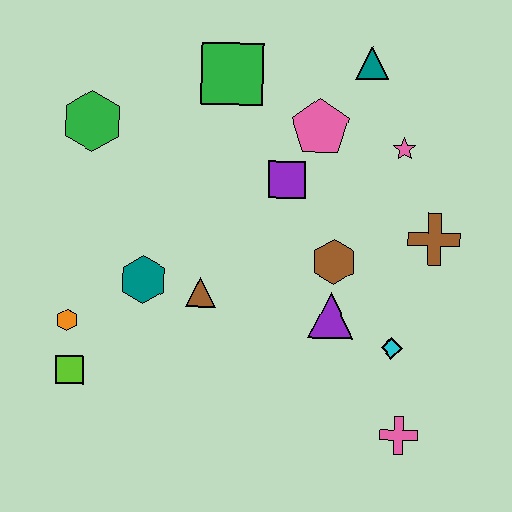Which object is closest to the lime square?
The orange hexagon is closest to the lime square.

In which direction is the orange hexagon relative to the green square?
The orange hexagon is below the green square.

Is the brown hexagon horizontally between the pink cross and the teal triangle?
No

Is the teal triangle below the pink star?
No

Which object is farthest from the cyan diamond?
The green hexagon is farthest from the cyan diamond.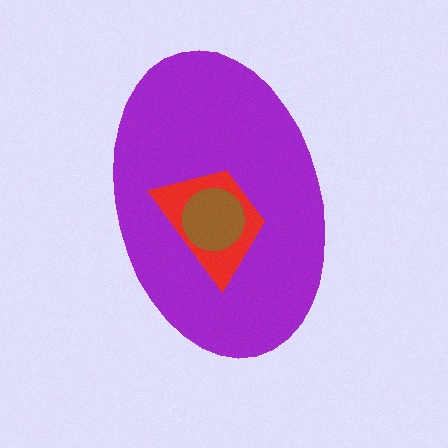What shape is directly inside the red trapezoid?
The brown circle.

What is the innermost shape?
The brown circle.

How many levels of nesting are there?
3.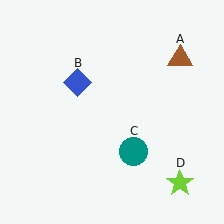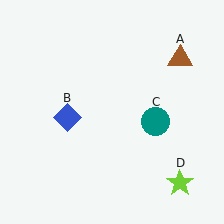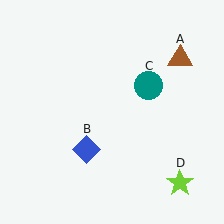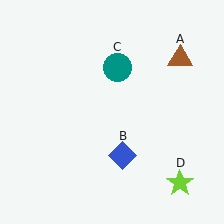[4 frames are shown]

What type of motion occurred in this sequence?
The blue diamond (object B), teal circle (object C) rotated counterclockwise around the center of the scene.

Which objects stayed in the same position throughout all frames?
Brown triangle (object A) and lime star (object D) remained stationary.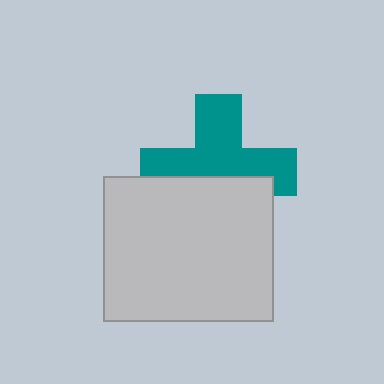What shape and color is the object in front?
The object in front is a light gray rectangle.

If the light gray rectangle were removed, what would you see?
You would see the complete teal cross.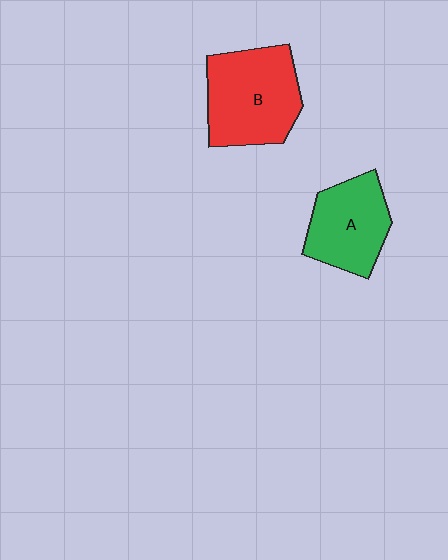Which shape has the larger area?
Shape B (red).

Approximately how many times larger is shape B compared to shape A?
Approximately 1.3 times.